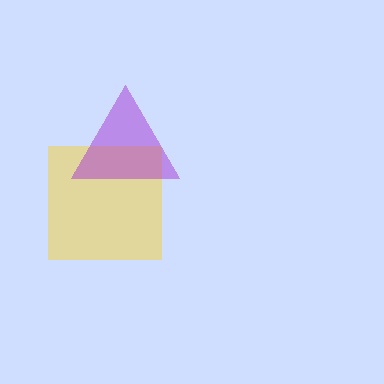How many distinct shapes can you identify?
There are 2 distinct shapes: a yellow square, a purple triangle.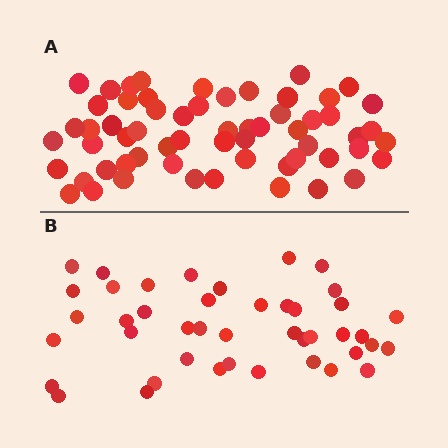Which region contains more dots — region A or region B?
Region A (the top region) has more dots.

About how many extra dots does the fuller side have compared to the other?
Region A has approximately 15 more dots than region B.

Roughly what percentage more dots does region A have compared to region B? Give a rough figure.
About 40% more.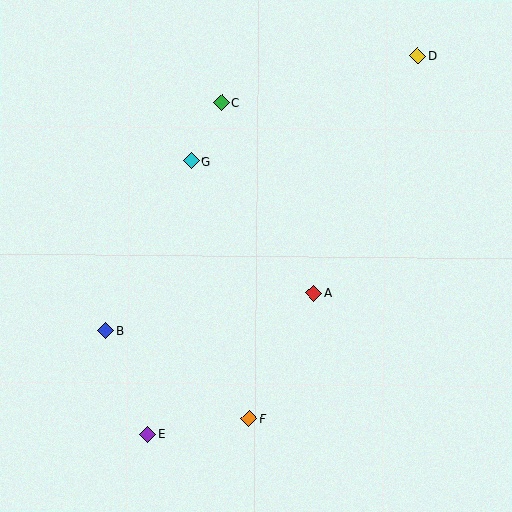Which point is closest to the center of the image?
Point A at (314, 293) is closest to the center.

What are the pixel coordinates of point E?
Point E is at (148, 434).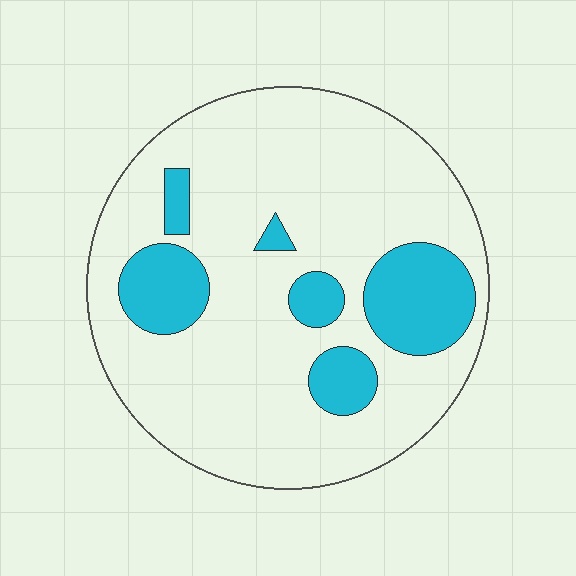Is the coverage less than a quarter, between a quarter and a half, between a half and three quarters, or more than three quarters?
Less than a quarter.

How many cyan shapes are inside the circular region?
6.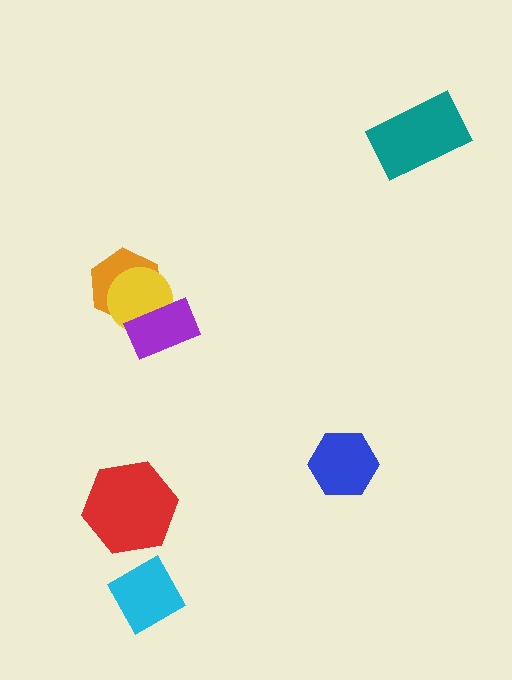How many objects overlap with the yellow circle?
2 objects overlap with the yellow circle.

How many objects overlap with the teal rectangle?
0 objects overlap with the teal rectangle.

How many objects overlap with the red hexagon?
0 objects overlap with the red hexagon.